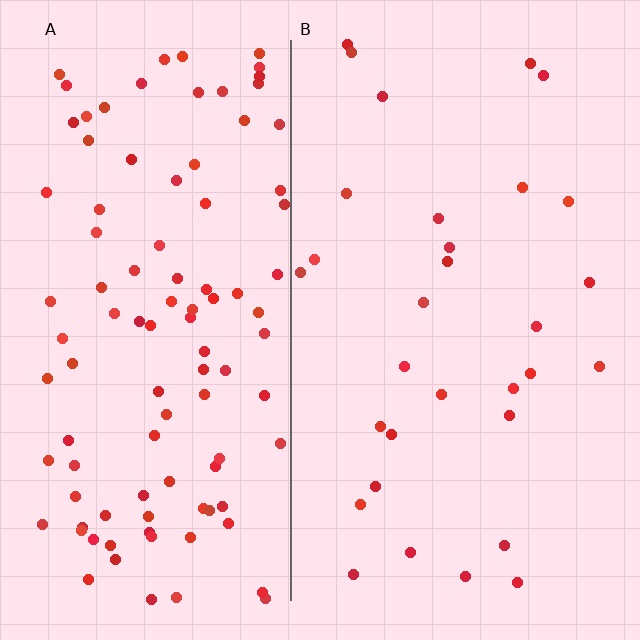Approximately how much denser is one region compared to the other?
Approximately 3.3× — region A over region B.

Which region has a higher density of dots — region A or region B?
A (the left).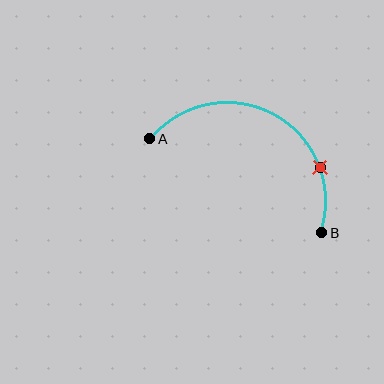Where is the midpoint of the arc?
The arc midpoint is the point on the curve farthest from the straight line joining A and B. It sits above that line.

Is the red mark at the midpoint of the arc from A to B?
No. The red mark lies on the arc but is closer to endpoint B. The arc midpoint would be at the point on the curve equidistant along the arc from both A and B.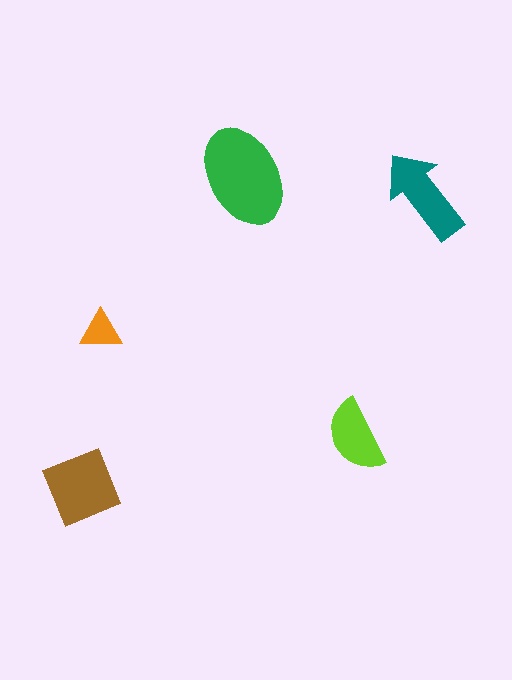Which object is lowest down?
The brown diamond is bottommost.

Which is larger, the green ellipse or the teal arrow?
The green ellipse.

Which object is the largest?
The green ellipse.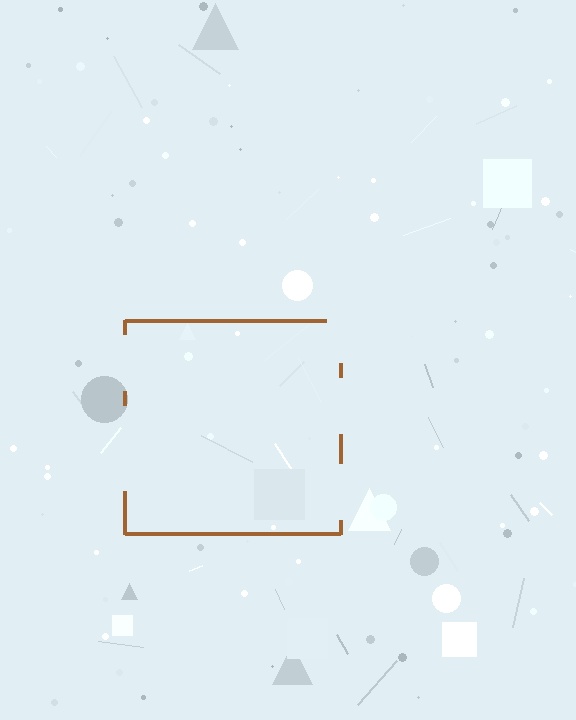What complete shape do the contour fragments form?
The contour fragments form a square.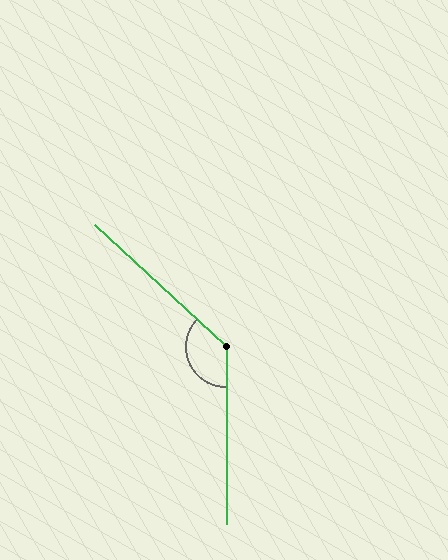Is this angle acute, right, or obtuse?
It is obtuse.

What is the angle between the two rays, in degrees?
Approximately 133 degrees.